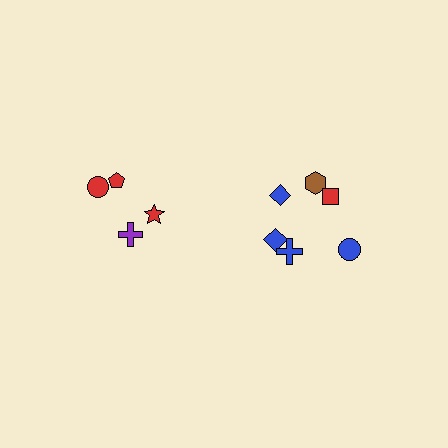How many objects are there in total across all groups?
There are 10 objects.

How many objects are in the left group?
There are 4 objects.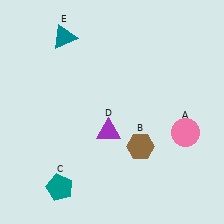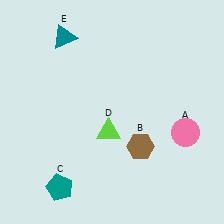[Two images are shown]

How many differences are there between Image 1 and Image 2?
There is 1 difference between the two images.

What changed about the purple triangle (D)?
In Image 1, D is purple. In Image 2, it changed to lime.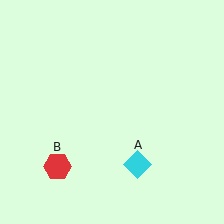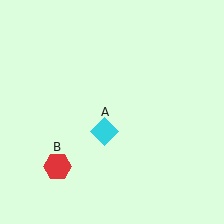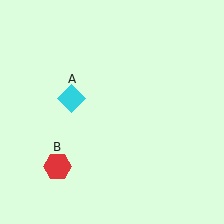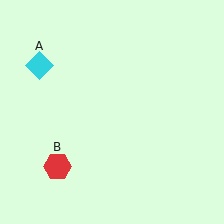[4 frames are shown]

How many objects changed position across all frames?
1 object changed position: cyan diamond (object A).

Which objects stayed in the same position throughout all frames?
Red hexagon (object B) remained stationary.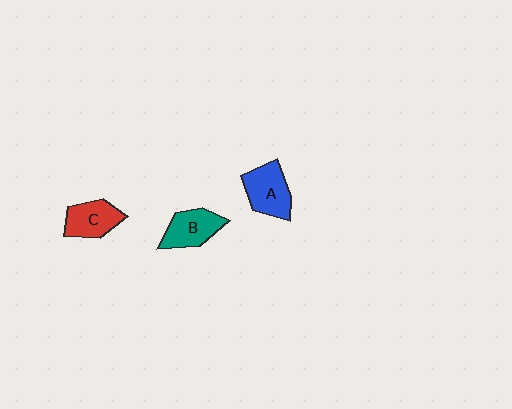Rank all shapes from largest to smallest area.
From largest to smallest: A (blue), B (teal), C (red).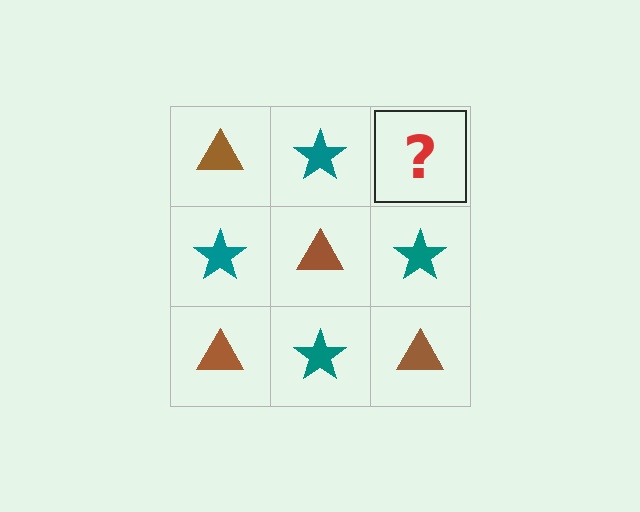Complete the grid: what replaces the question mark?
The question mark should be replaced with a brown triangle.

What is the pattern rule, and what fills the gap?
The rule is that it alternates brown triangle and teal star in a checkerboard pattern. The gap should be filled with a brown triangle.